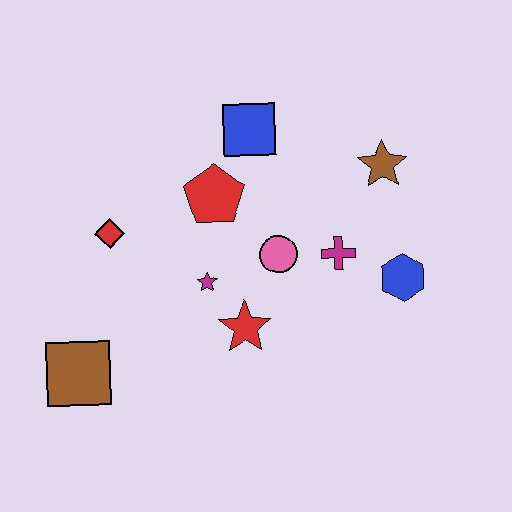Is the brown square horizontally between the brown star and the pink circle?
No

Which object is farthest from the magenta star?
The brown star is farthest from the magenta star.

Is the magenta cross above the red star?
Yes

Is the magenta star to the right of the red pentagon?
No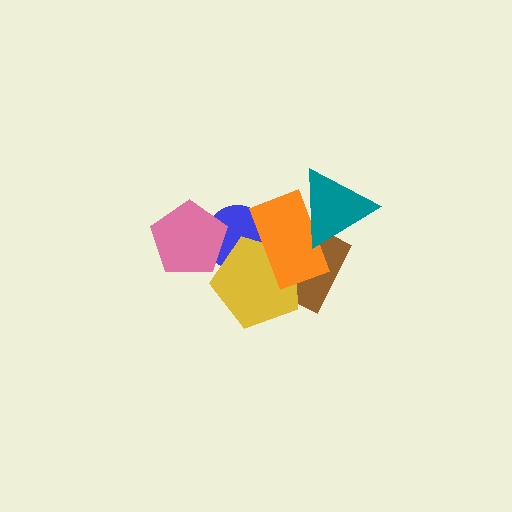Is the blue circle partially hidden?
Yes, it is partially covered by another shape.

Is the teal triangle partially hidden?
No, no other shape covers it.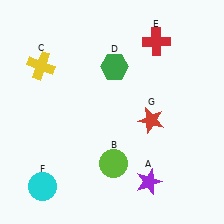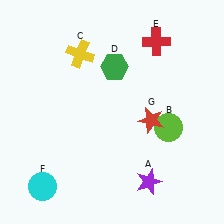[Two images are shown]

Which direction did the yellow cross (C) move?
The yellow cross (C) moved right.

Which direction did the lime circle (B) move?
The lime circle (B) moved right.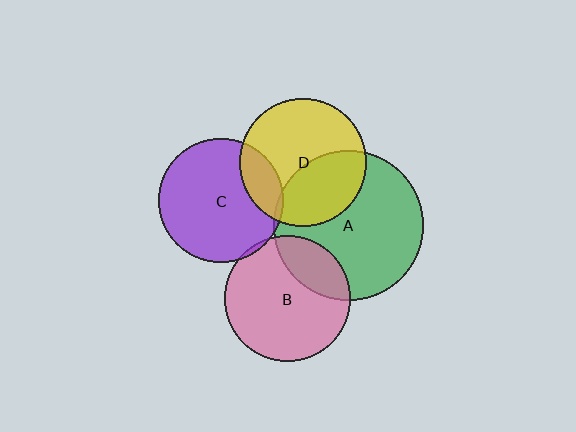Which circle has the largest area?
Circle A (green).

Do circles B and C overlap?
Yes.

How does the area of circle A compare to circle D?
Approximately 1.4 times.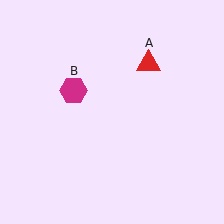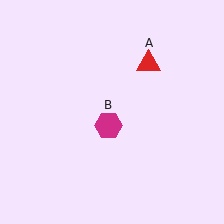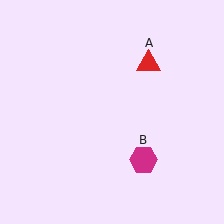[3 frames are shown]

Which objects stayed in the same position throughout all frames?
Red triangle (object A) remained stationary.